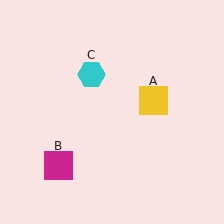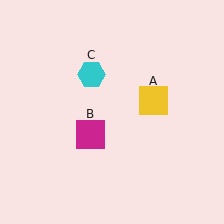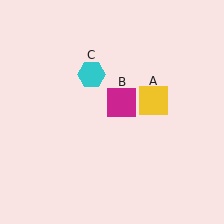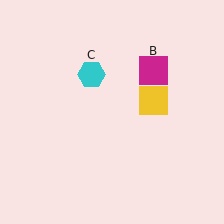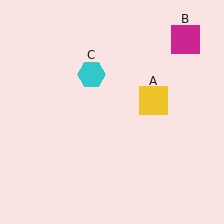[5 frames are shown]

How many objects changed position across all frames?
1 object changed position: magenta square (object B).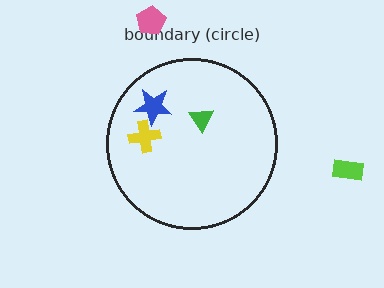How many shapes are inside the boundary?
3 inside, 2 outside.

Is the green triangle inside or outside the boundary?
Inside.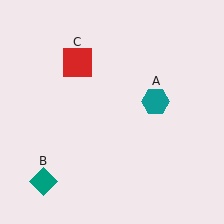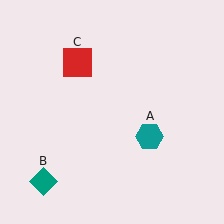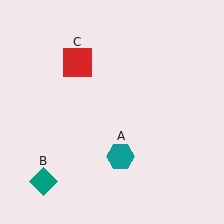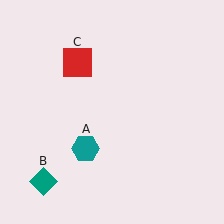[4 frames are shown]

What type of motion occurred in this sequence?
The teal hexagon (object A) rotated clockwise around the center of the scene.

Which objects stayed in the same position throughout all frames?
Teal diamond (object B) and red square (object C) remained stationary.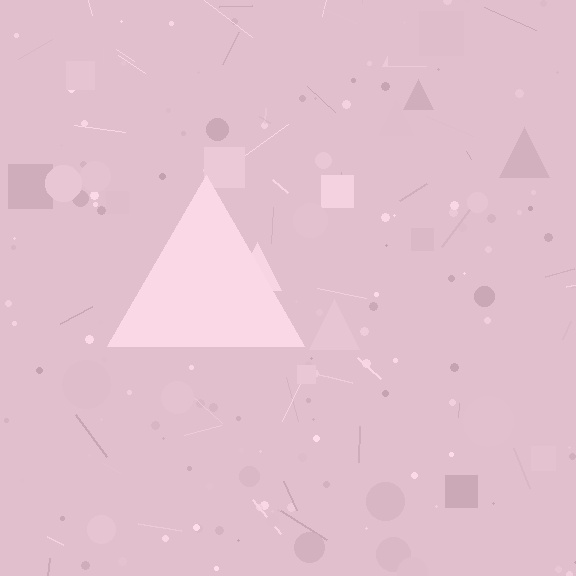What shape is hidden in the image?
A triangle is hidden in the image.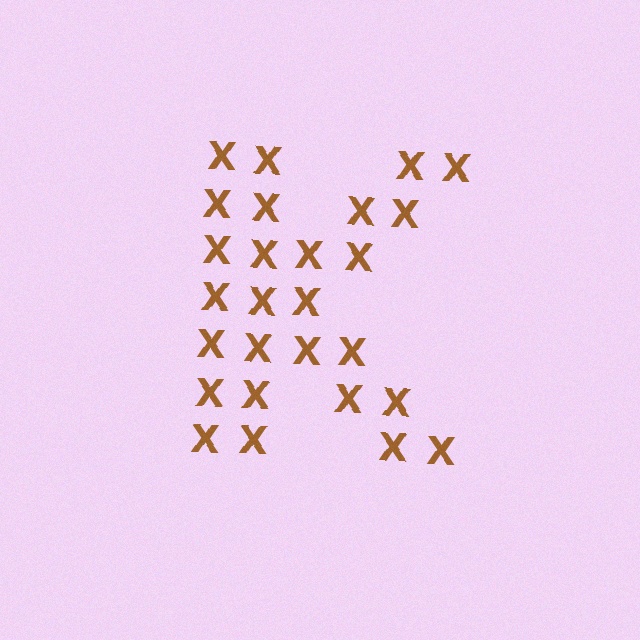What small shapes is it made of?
It is made of small letter X's.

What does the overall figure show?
The overall figure shows the letter K.